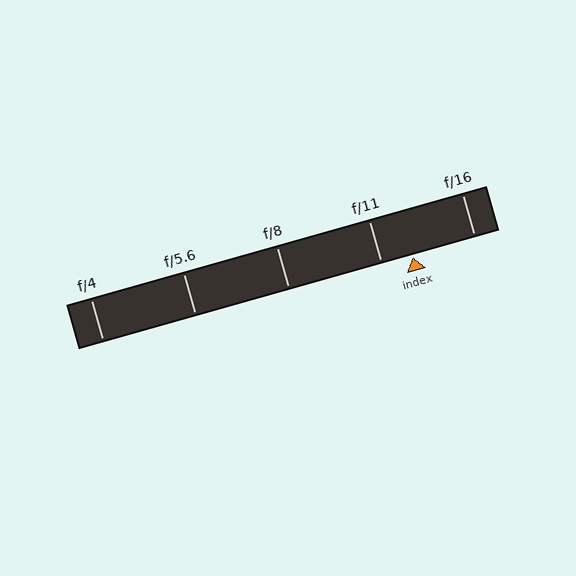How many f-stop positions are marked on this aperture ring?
There are 5 f-stop positions marked.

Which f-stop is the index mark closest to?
The index mark is closest to f/11.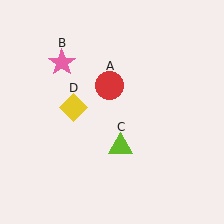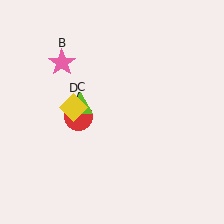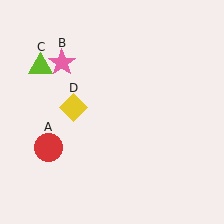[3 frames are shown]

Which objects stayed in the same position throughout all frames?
Pink star (object B) and yellow diamond (object D) remained stationary.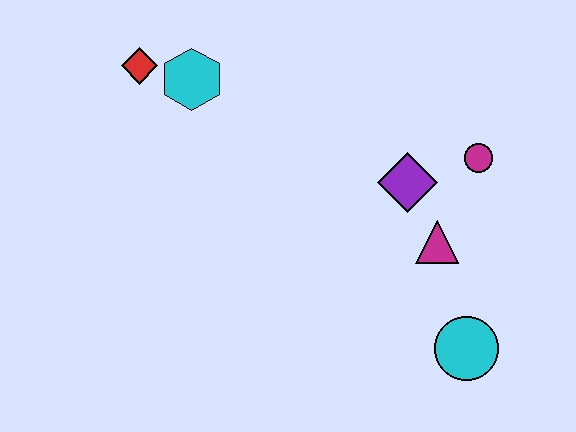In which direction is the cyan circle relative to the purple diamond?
The cyan circle is below the purple diamond.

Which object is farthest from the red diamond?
The cyan circle is farthest from the red diamond.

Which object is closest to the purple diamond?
The magenta triangle is closest to the purple diamond.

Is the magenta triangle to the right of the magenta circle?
No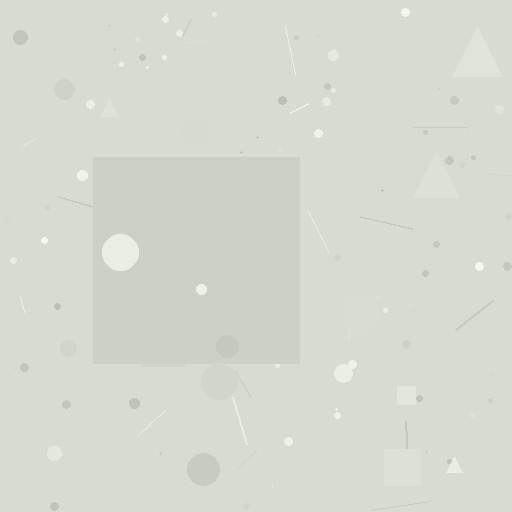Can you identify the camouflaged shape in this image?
The camouflaged shape is a square.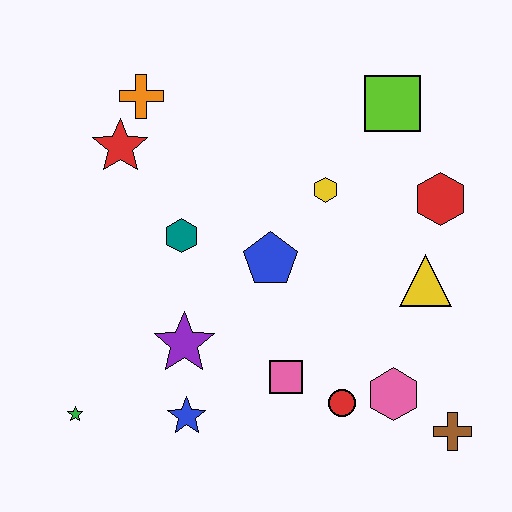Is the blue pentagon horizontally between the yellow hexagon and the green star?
Yes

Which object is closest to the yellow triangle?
The red hexagon is closest to the yellow triangle.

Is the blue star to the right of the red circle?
No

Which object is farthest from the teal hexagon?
The brown cross is farthest from the teal hexagon.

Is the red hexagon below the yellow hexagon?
Yes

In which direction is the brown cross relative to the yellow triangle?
The brown cross is below the yellow triangle.